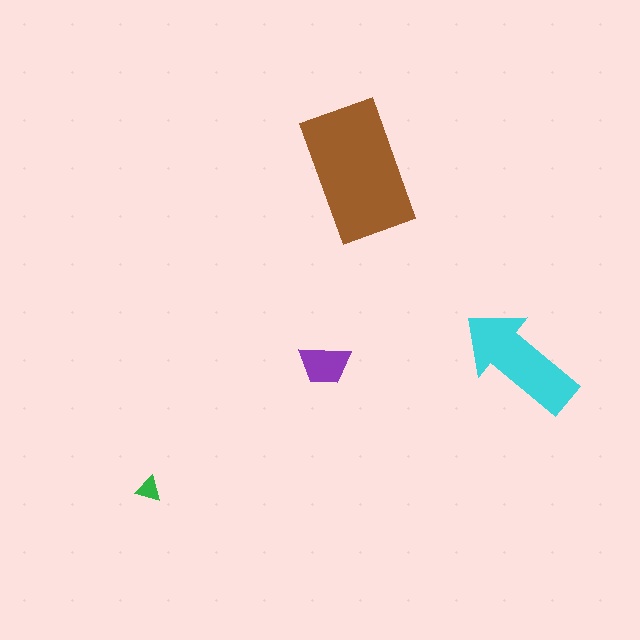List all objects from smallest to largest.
The green triangle, the purple trapezoid, the cyan arrow, the brown rectangle.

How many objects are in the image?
There are 4 objects in the image.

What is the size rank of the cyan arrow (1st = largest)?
2nd.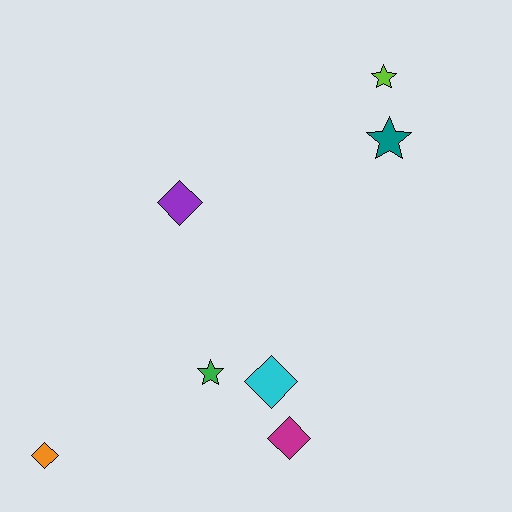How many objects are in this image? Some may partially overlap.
There are 7 objects.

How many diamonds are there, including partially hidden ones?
There are 4 diamonds.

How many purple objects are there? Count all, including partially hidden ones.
There is 1 purple object.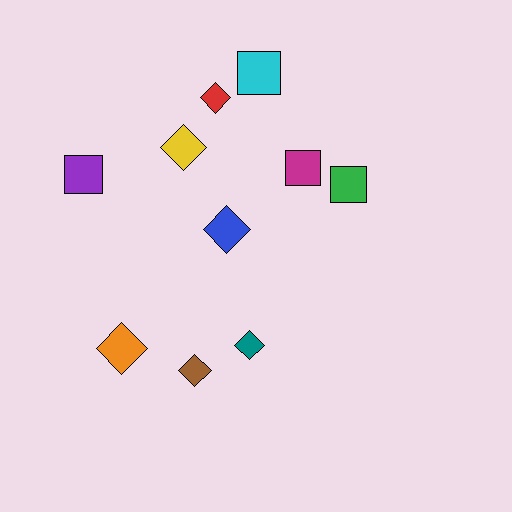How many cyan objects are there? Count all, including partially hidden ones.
There is 1 cyan object.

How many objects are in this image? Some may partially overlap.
There are 10 objects.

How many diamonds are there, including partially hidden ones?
There are 6 diamonds.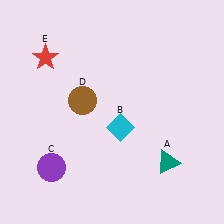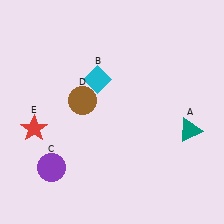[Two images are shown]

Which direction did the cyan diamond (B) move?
The cyan diamond (B) moved up.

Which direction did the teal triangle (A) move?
The teal triangle (A) moved up.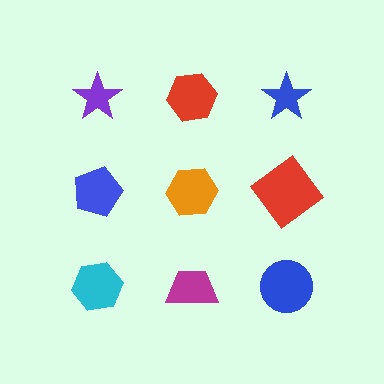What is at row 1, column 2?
A red hexagon.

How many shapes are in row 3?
3 shapes.